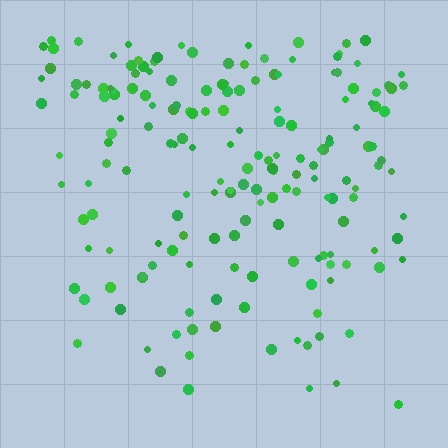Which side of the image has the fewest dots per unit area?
The bottom.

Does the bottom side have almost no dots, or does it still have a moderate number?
Still a moderate number, just noticeably fewer than the top.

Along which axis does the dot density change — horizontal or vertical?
Vertical.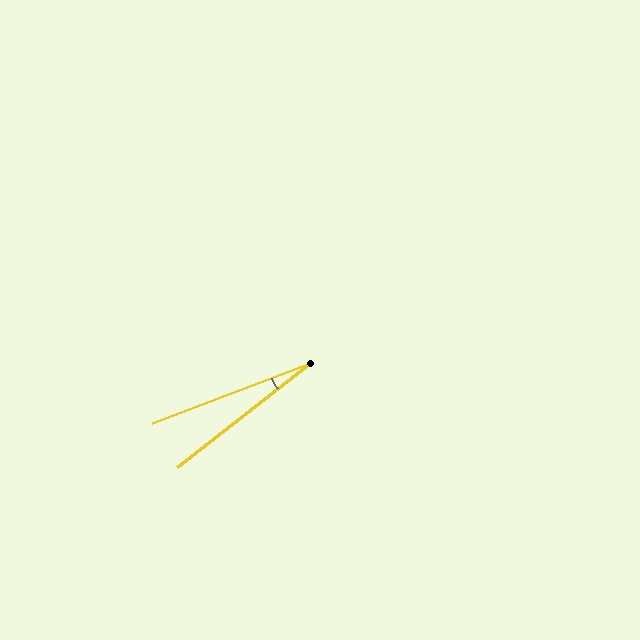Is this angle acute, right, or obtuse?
It is acute.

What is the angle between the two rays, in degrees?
Approximately 17 degrees.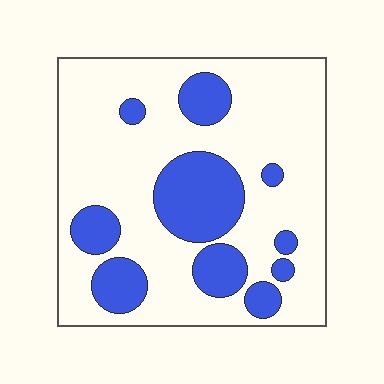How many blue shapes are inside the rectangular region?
10.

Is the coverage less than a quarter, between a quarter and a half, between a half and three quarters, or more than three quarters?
Between a quarter and a half.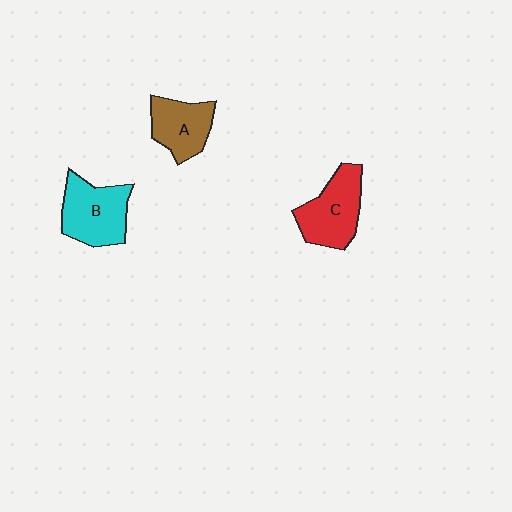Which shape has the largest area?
Shape B (cyan).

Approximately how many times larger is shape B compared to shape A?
Approximately 1.3 times.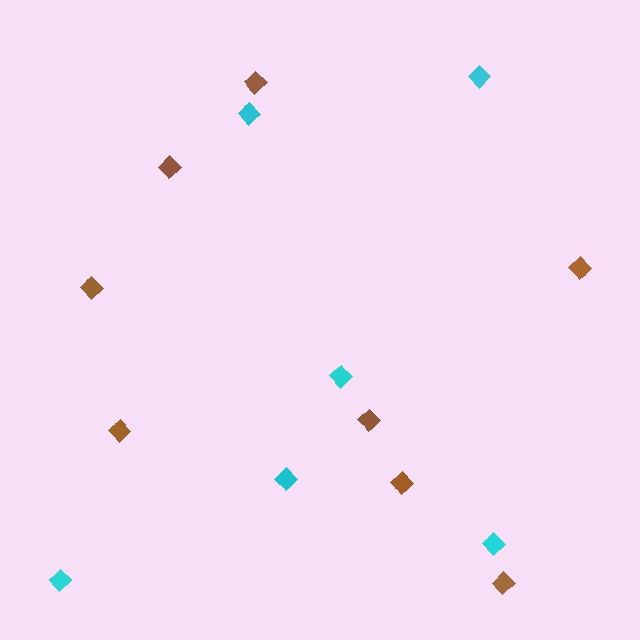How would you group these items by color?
There are 2 groups: one group of brown diamonds (8) and one group of cyan diamonds (6).